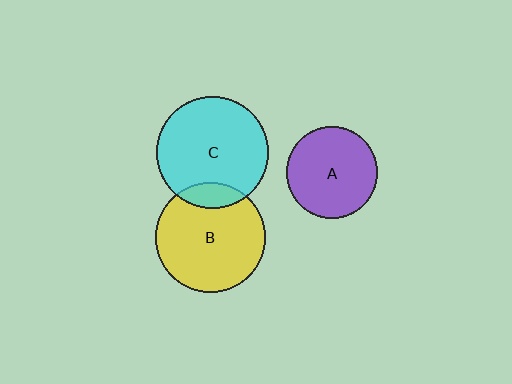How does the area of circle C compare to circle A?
Approximately 1.5 times.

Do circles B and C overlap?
Yes.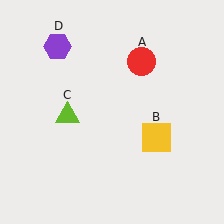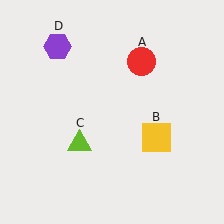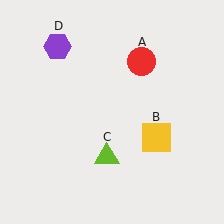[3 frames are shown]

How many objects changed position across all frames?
1 object changed position: lime triangle (object C).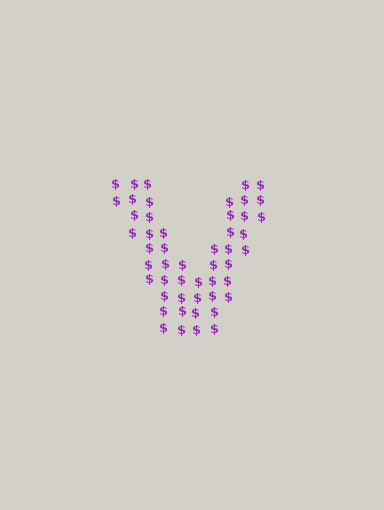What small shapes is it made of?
It is made of small dollar signs.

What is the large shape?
The large shape is the letter V.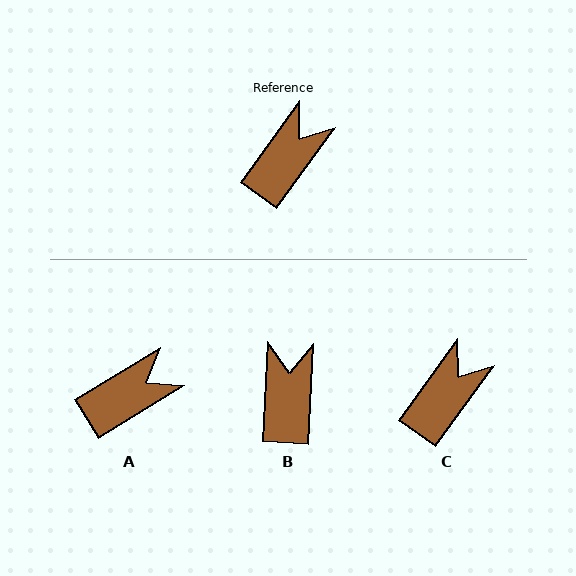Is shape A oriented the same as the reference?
No, it is off by about 23 degrees.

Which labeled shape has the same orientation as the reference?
C.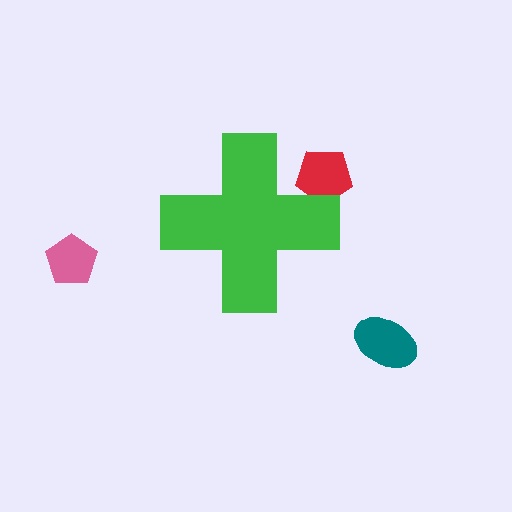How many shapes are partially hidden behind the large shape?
1 shape is partially hidden.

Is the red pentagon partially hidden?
Yes, the red pentagon is partially hidden behind the green cross.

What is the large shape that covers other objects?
A green cross.